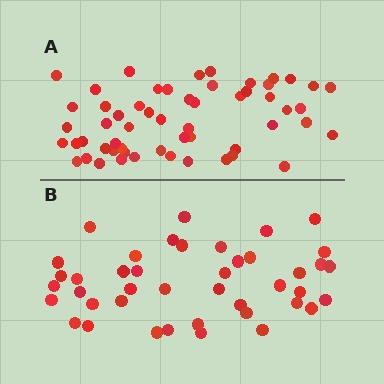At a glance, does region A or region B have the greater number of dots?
Region A (the top region) has more dots.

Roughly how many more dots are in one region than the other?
Region A has approximately 15 more dots than region B.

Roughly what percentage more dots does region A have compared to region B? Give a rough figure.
About 35% more.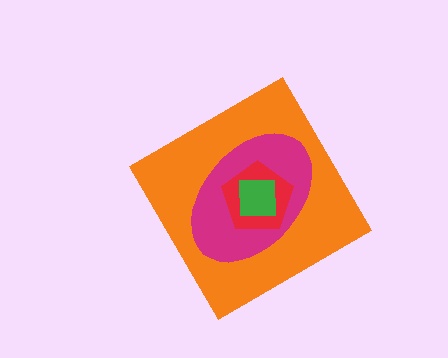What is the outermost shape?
The orange diamond.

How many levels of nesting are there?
4.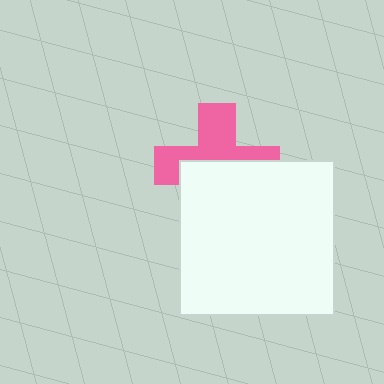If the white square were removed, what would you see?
You would see the complete pink cross.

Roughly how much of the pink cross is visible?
About half of it is visible (roughly 49%).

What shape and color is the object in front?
The object in front is a white square.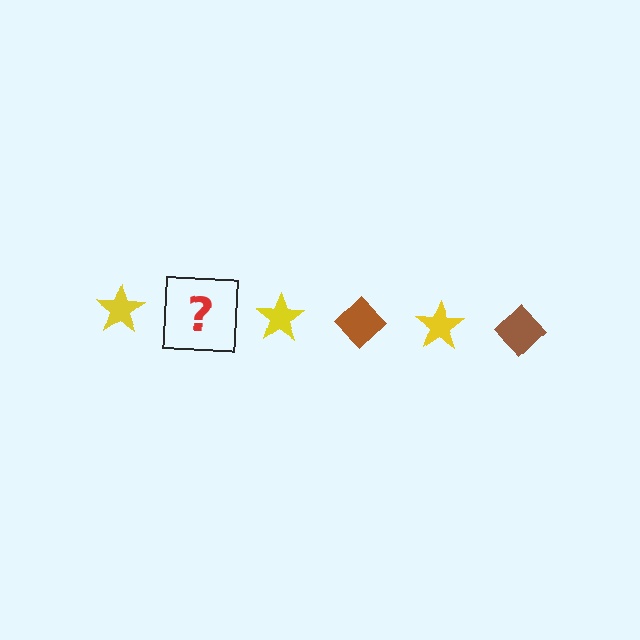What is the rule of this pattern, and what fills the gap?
The rule is that the pattern alternates between yellow star and brown diamond. The gap should be filled with a brown diamond.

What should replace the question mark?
The question mark should be replaced with a brown diamond.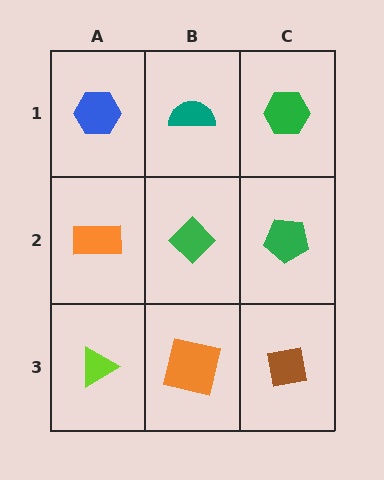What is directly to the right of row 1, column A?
A teal semicircle.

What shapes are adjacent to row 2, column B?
A teal semicircle (row 1, column B), an orange square (row 3, column B), an orange rectangle (row 2, column A), a green pentagon (row 2, column C).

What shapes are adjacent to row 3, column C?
A green pentagon (row 2, column C), an orange square (row 3, column B).